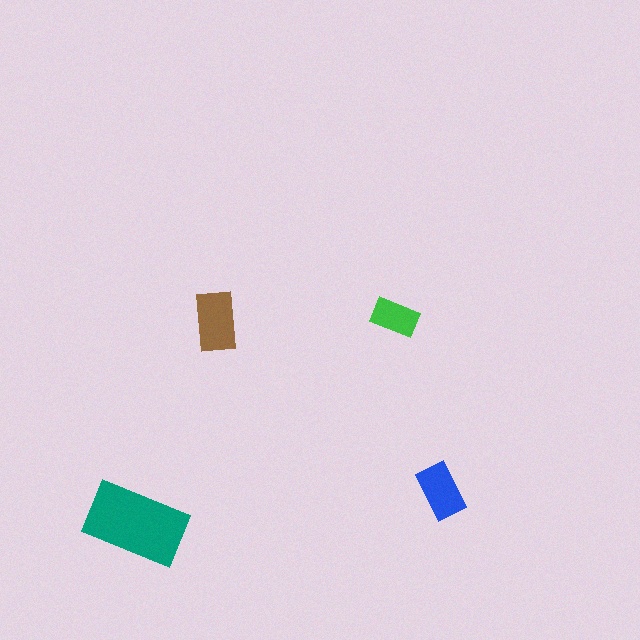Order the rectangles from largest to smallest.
the teal one, the brown one, the blue one, the green one.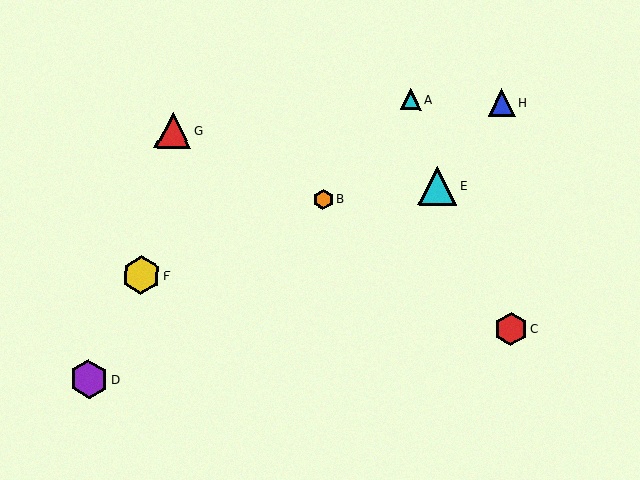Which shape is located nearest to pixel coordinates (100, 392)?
The purple hexagon (labeled D) at (89, 379) is nearest to that location.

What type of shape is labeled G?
Shape G is a red triangle.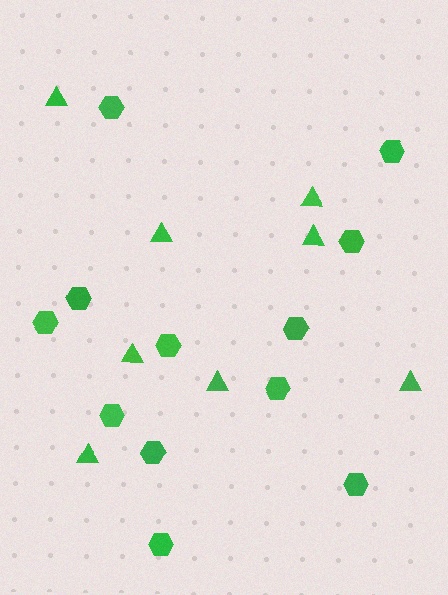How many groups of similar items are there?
There are 2 groups: one group of triangles (8) and one group of hexagons (12).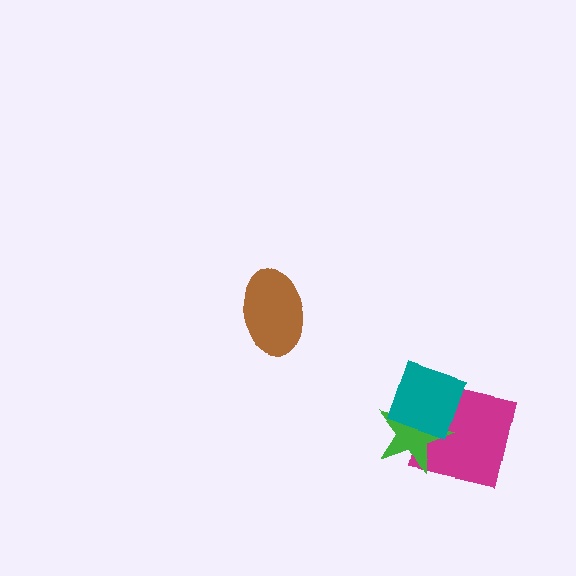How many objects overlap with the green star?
2 objects overlap with the green star.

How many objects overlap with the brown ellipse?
0 objects overlap with the brown ellipse.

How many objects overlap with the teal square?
2 objects overlap with the teal square.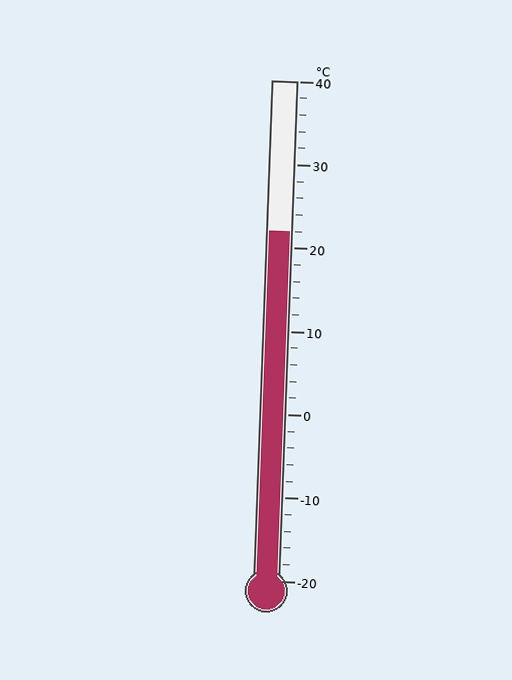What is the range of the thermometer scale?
The thermometer scale ranges from -20°C to 40°C.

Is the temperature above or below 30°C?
The temperature is below 30°C.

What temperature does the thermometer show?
The thermometer shows approximately 22°C.